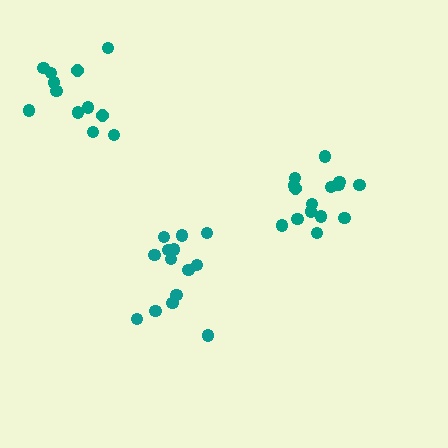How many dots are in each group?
Group 1: 14 dots, Group 2: 15 dots, Group 3: 12 dots (41 total).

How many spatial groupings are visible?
There are 3 spatial groupings.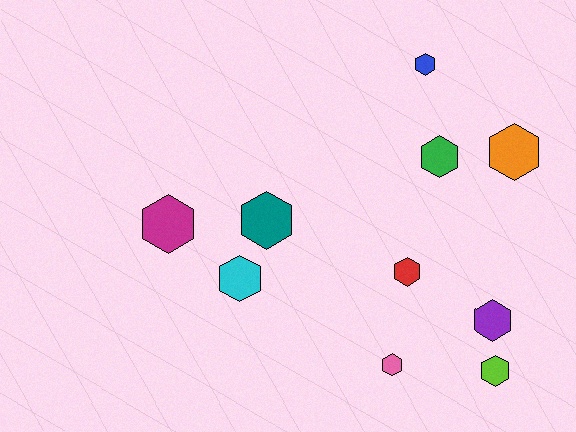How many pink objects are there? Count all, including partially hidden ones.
There is 1 pink object.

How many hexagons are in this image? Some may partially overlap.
There are 10 hexagons.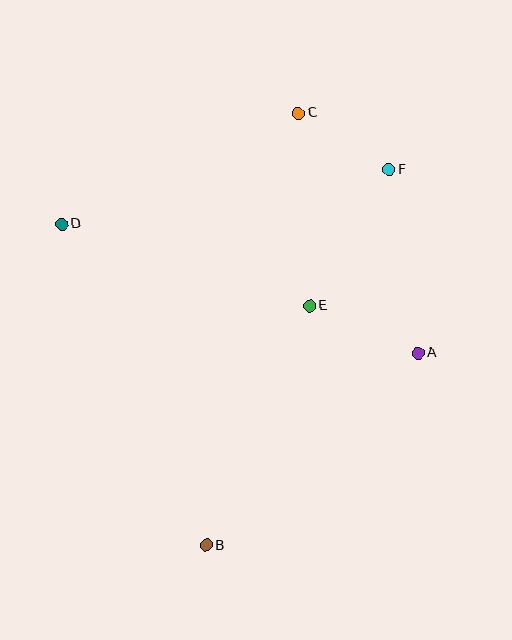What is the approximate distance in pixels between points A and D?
The distance between A and D is approximately 379 pixels.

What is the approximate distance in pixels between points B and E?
The distance between B and E is approximately 261 pixels.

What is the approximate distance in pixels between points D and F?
The distance between D and F is approximately 332 pixels.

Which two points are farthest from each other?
Points B and C are farthest from each other.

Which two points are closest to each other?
Points C and F are closest to each other.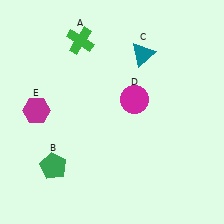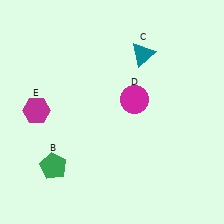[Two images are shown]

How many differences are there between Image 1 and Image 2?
There is 1 difference between the two images.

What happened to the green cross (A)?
The green cross (A) was removed in Image 2. It was in the top-left area of Image 1.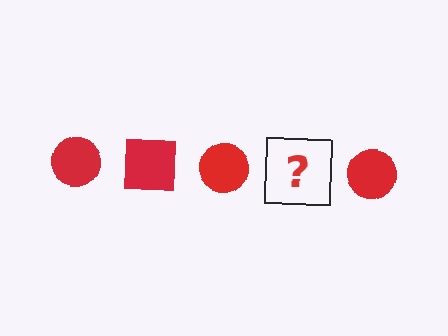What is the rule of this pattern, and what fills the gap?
The rule is that the pattern cycles through circle, square shapes in red. The gap should be filled with a red square.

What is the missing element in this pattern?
The missing element is a red square.